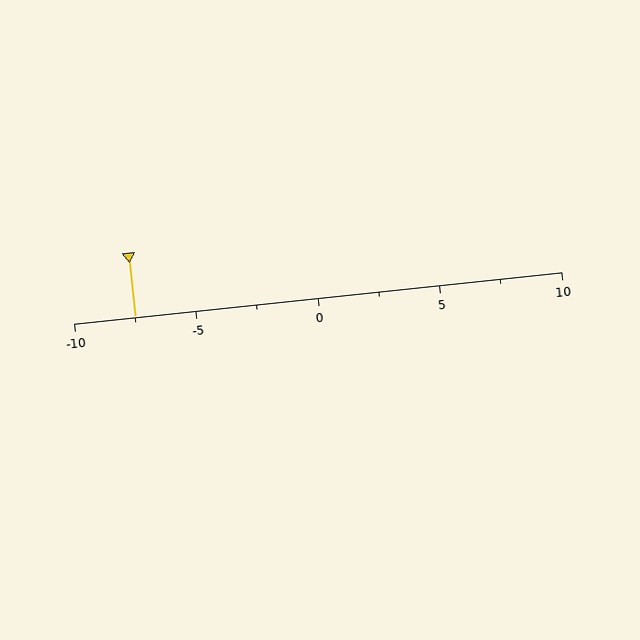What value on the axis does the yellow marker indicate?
The marker indicates approximately -7.5.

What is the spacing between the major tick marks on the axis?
The major ticks are spaced 5 apart.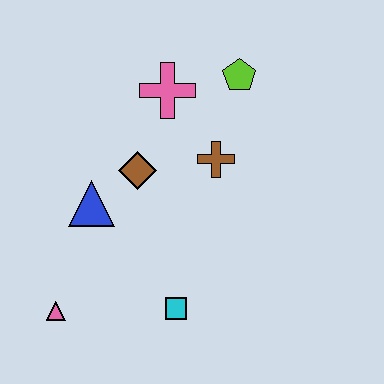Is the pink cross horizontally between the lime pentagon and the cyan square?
No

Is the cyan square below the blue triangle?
Yes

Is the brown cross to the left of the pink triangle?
No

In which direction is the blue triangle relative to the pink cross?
The blue triangle is below the pink cross.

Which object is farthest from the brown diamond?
The pink triangle is farthest from the brown diamond.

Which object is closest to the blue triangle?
The brown diamond is closest to the blue triangle.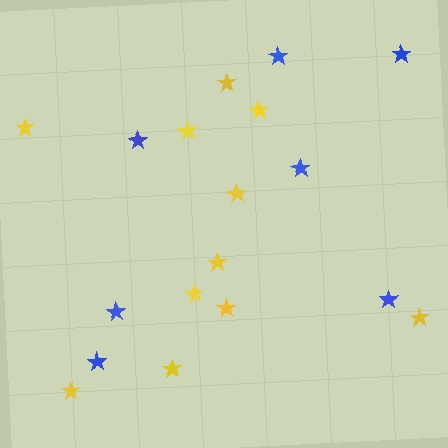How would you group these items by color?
There are 2 groups: one group of blue stars (7) and one group of yellow stars (11).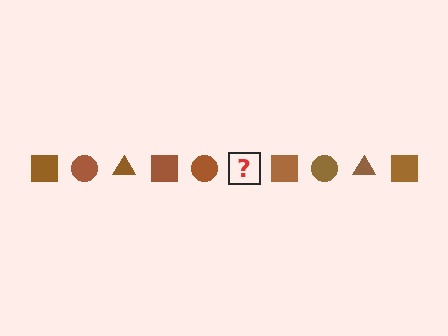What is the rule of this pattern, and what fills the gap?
The rule is that the pattern cycles through square, circle, triangle shapes in brown. The gap should be filled with a brown triangle.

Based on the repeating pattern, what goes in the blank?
The blank should be a brown triangle.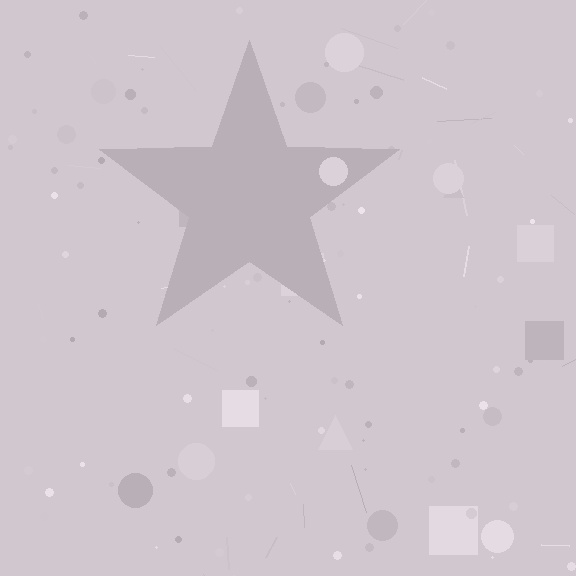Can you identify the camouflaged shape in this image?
The camouflaged shape is a star.